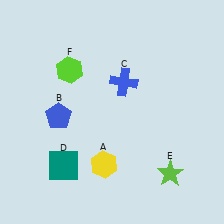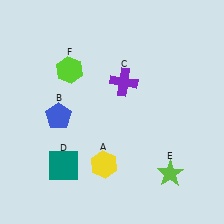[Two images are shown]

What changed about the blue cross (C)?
In Image 1, C is blue. In Image 2, it changed to purple.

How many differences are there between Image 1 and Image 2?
There is 1 difference between the two images.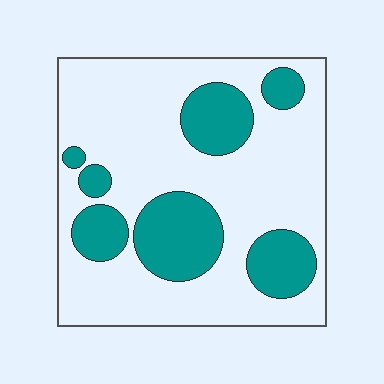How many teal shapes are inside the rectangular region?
7.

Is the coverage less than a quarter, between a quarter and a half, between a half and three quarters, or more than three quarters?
Between a quarter and a half.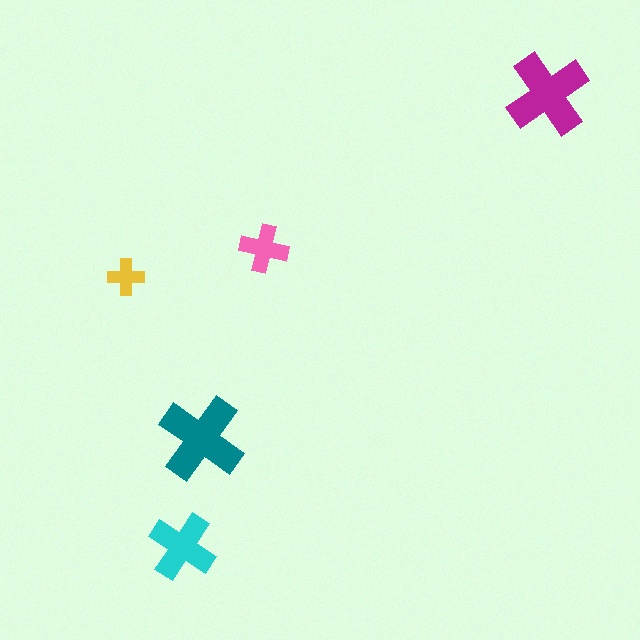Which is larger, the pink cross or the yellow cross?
The pink one.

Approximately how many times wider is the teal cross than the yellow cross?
About 2.5 times wider.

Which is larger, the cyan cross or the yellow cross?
The cyan one.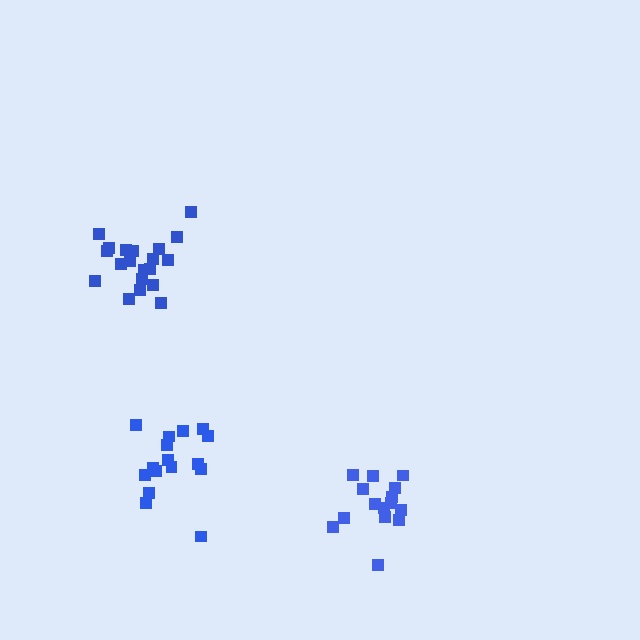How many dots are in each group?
Group 1: 20 dots, Group 2: 15 dots, Group 3: 16 dots (51 total).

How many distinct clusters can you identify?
There are 3 distinct clusters.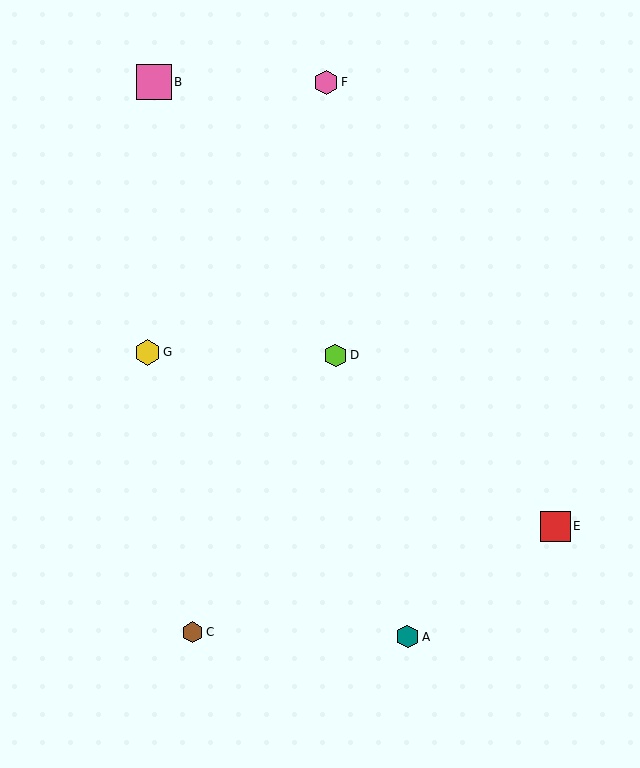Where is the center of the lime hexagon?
The center of the lime hexagon is at (336, 355).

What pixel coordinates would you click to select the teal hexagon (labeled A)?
Click at (407, 637) to select the teal hexagon A.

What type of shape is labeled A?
Shape A is a teal hexagon.